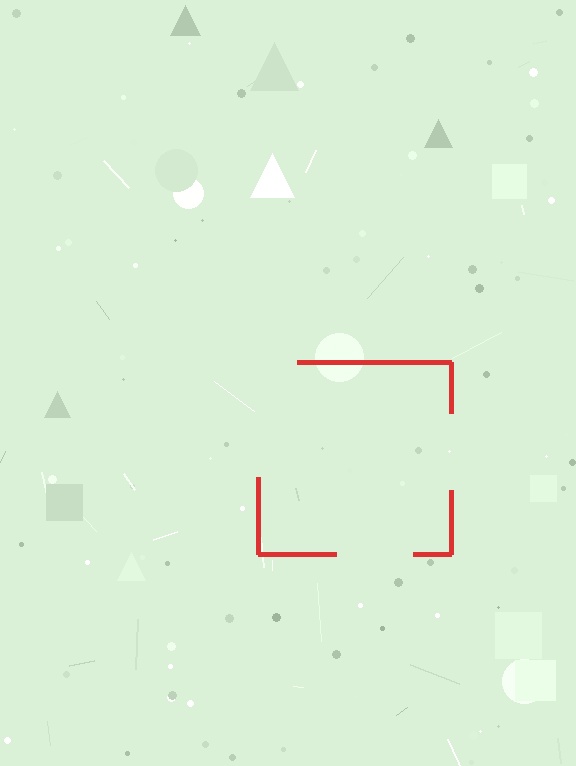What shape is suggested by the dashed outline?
The dashed outline suggests a square.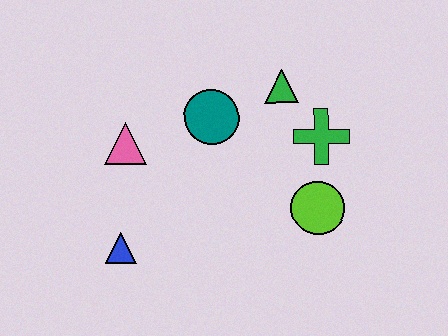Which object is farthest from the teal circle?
The blue triangle is farthest from the teal circle.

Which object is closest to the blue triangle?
The pink triangle is closest to the blue triangle.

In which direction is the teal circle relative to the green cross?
The teal circle is to the left of the green cross.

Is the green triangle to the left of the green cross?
Yes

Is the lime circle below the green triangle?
Yes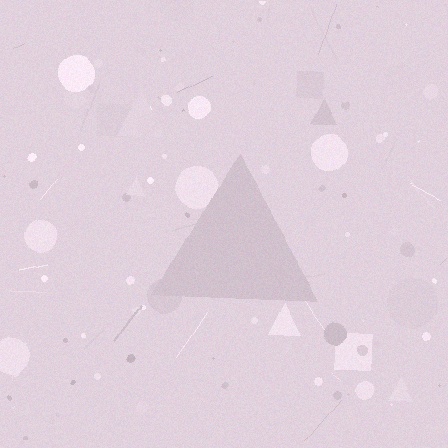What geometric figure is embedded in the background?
A triangle is embedded in the background.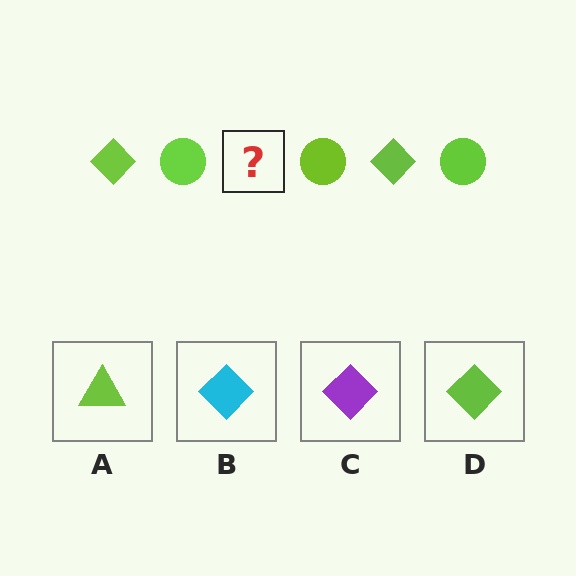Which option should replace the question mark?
Option D.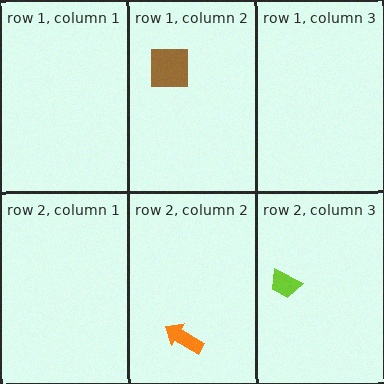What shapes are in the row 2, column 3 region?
The lime trapezoid.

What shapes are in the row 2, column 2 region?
The orange arrow.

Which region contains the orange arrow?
The row 2, column 2 region.